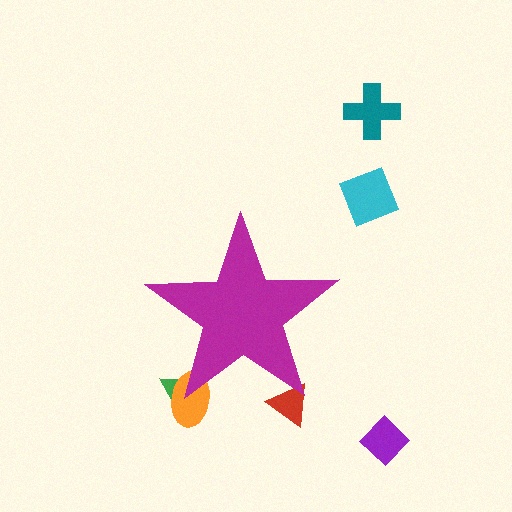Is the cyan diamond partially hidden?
No, the cyan diamond is fully visible.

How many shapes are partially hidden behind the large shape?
3 shapes are partially hidden.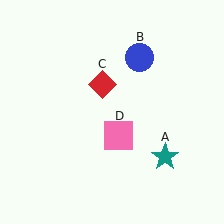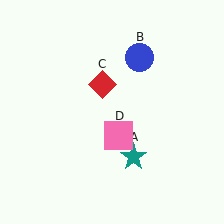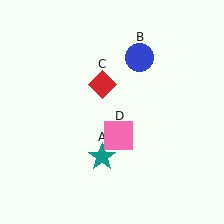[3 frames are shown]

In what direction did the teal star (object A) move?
The teal star (object A) moved left.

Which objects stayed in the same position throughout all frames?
Blue circle (object B) and red diamond (object C) and pink square (object D) remained stationary.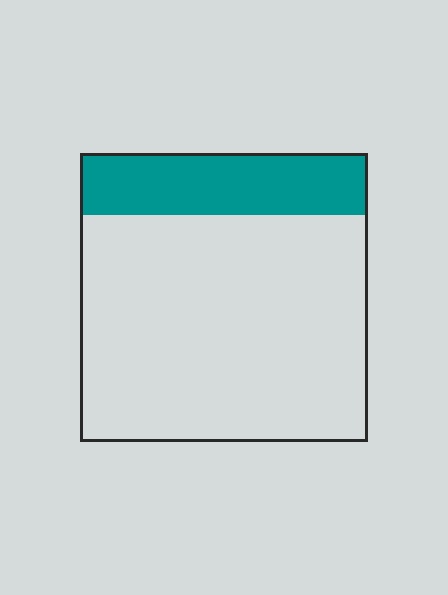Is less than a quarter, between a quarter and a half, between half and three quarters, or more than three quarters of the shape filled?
Less than a quarter.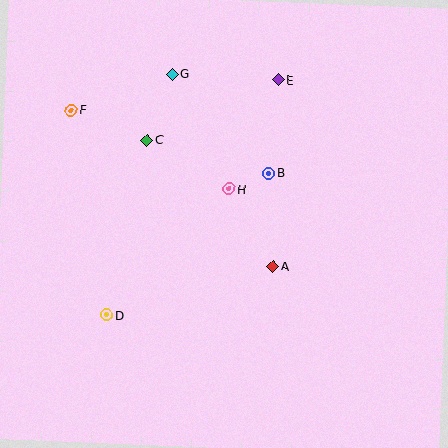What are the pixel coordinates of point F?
Point F is at (71, 110).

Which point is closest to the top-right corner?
Point E is closest to the top-right corner.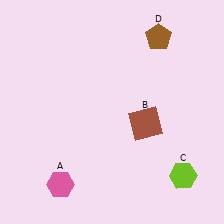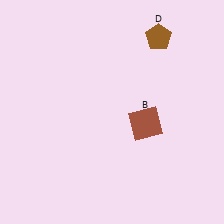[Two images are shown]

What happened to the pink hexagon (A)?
The pink hexagon (A) was removed in Image 2. It was in the bottom-left area of Image 1.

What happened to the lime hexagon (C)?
The lime hexagon (C) was removed in Image 2. It was in the bottom-right area of Image 1.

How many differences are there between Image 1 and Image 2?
There are 2 differences between the two images.